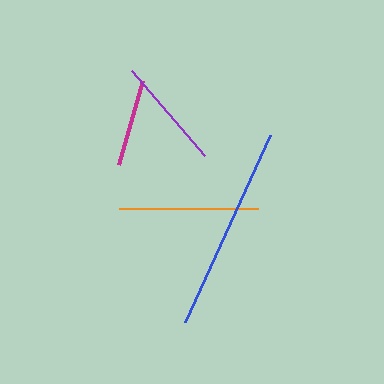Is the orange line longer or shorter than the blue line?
The blue line is longer than the orange line.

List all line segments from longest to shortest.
From longest to shortest: blue, orange, purple, magenta.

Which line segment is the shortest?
The magenta line is the shortest at approximately 88 pixels.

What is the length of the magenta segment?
The magenta segment is approximately 88 pixels long.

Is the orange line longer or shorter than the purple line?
The orange line is longer than the purple line.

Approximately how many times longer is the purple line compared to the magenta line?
The purple line is approximately 1.3 times the length of the magenta line.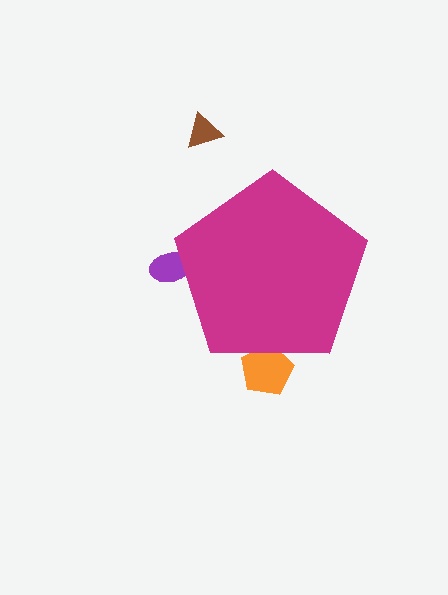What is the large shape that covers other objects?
A magenta pentagon.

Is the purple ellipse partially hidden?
Yes, the purple ellipse is partially hidden behind the magenta pentagon.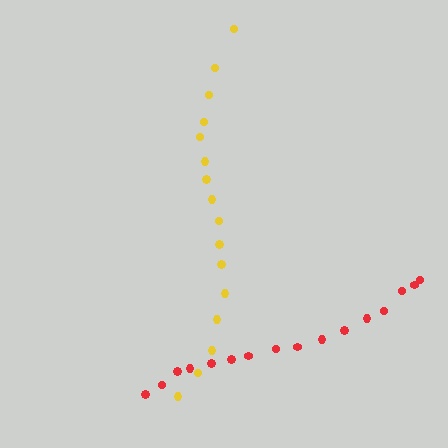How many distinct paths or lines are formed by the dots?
There are 2 distinct paths.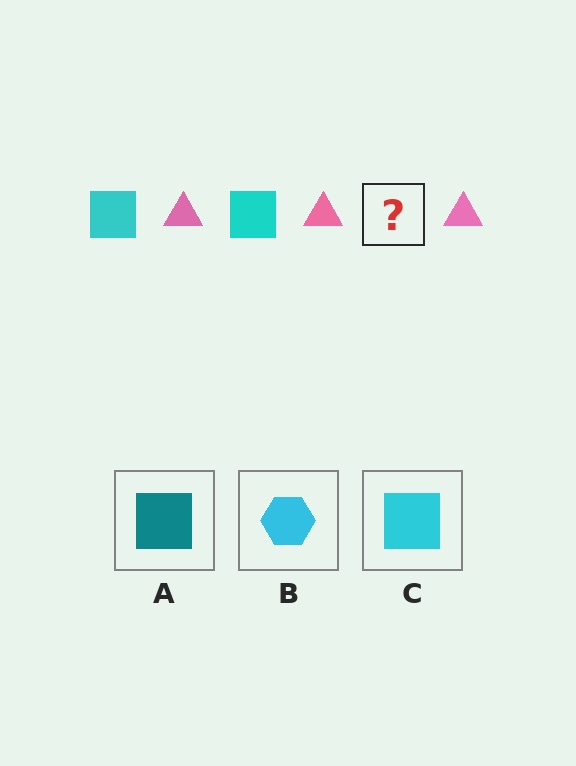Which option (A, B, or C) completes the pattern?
C.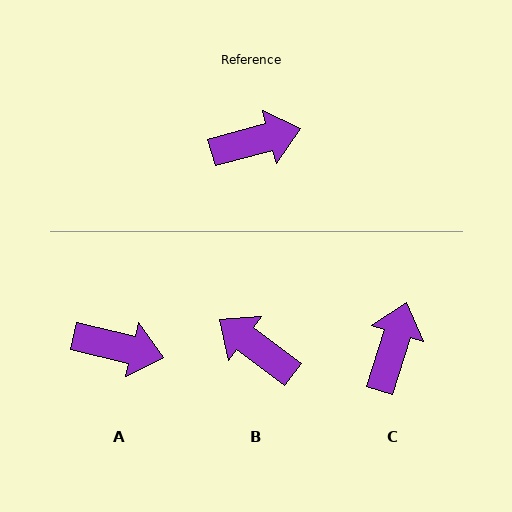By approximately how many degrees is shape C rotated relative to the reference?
Approximately 58 degrees counter-clockwise.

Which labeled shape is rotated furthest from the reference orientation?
B, about 129 degrees away.